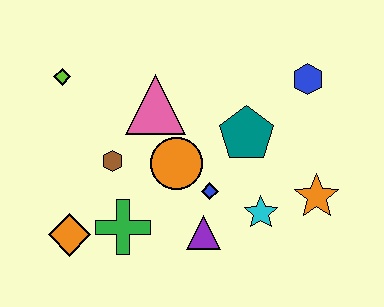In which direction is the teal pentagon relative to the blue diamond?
The teal pentagon is above the blue diamond.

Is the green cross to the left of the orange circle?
Yes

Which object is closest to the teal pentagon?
The blue diamond is closest to the teal pentagon.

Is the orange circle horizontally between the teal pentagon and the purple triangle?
No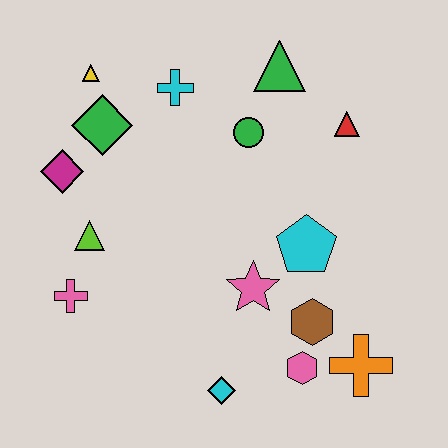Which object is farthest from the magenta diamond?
The orange cross is farthest from the magenta diamond.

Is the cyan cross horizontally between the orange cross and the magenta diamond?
Yes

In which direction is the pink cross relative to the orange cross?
The pink cross is to the left of the orange cross.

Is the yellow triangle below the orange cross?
No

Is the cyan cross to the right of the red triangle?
No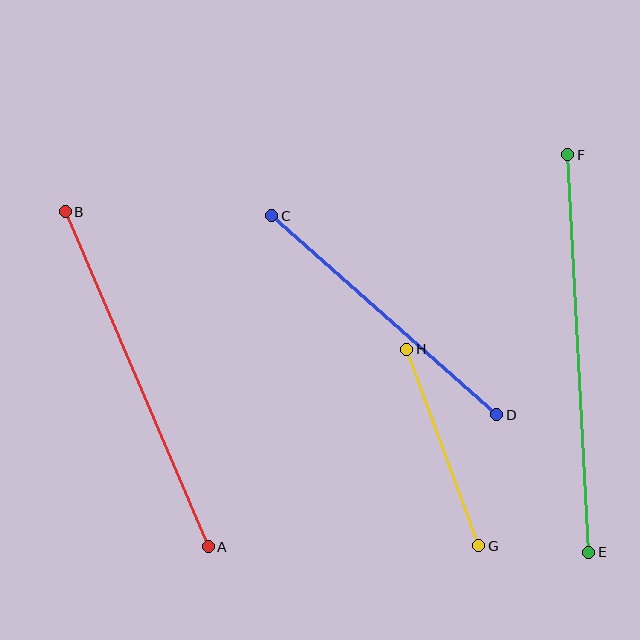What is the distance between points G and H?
The distance is approximately 210 pixels.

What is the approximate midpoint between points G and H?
The midpoint is at approximately (443, 447) pixels.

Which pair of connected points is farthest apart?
Points E and F are farthest apart.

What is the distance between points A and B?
The distance is approximately 364 pixels.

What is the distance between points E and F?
The distance is approximately 398 pixels.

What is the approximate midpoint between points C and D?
The midpoint is at approximately (384, 315) pixels.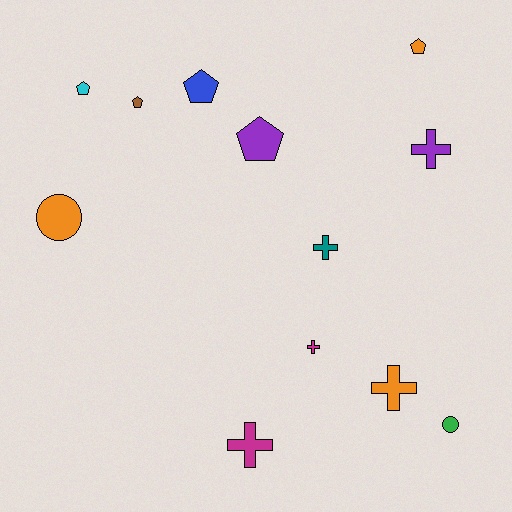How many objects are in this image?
There are 12 objects.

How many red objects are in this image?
There are no red objects.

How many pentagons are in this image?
There are 5 pentagons.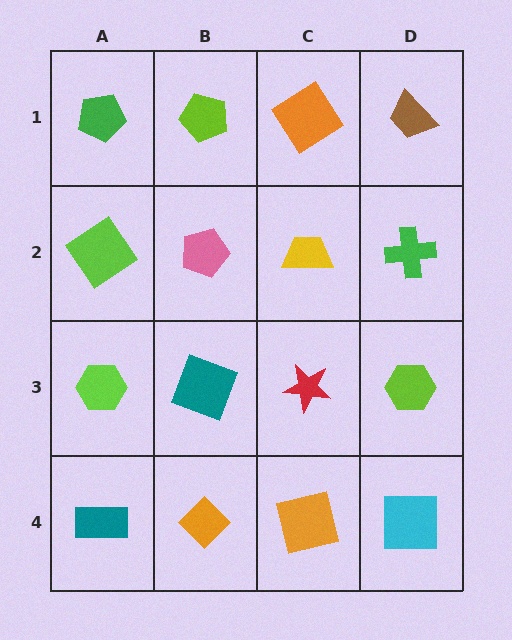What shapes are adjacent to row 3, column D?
A green cross (row 2, column D), a cyan square (row 4, column D), a red star (row 3, column C).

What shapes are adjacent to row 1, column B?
A pink pentagon (row 2, column B), a green pentagon (row 1, column A), an orange diamond (row 1, column C).